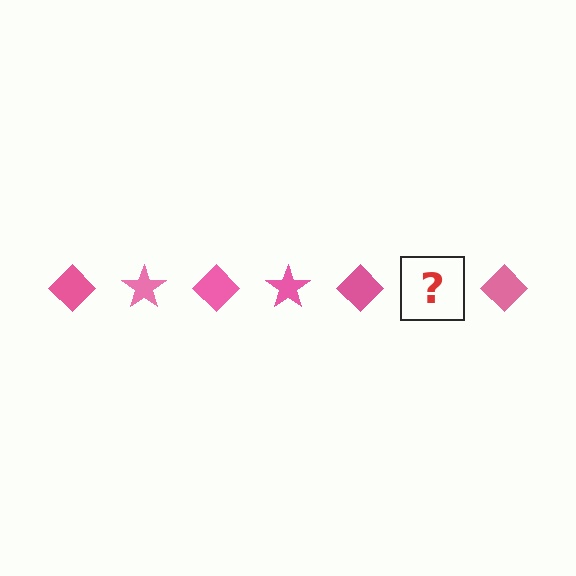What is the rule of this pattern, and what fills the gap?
The rule is that the pattern cycles through diamond, star shapes in pink. The gap should be filled with a pink star.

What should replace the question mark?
The question mark should be replaced with a pink star.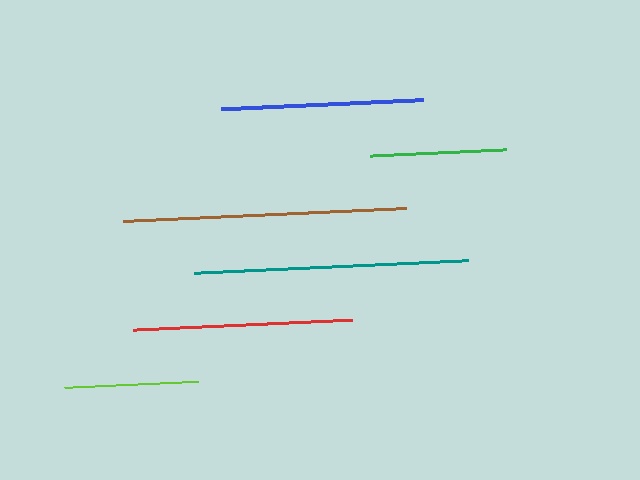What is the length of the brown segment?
The brown segment is approximately 283 pixels long.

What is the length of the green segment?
The green segment is approximately 136 pixels long.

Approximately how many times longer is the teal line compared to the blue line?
The teal line is approximately 1.4 times the length of the blue line.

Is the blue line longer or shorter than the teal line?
The teal line is longer than the blue line.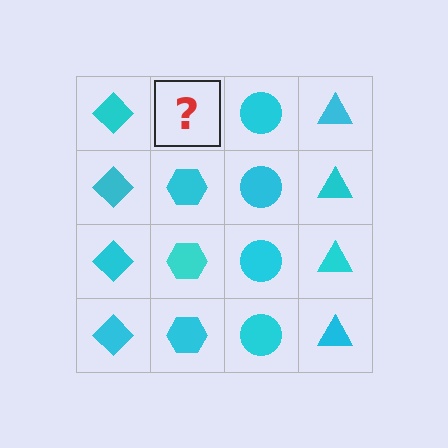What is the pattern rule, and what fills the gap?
The rule is that each column has a consistent shape. The gap should be filled with a cyan hexagon.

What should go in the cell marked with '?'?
The missing cell should contain a cyan hexagon.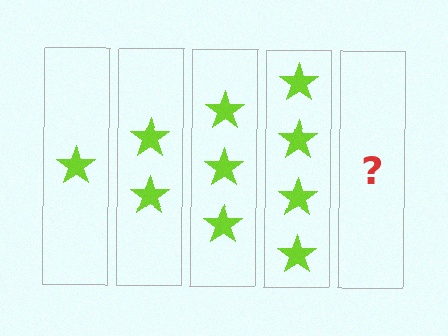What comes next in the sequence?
The next element should be 5 stars.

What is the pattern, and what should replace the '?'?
The pattern is that each step adds one more star. The '?' should be 5 stars.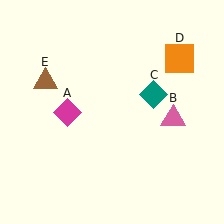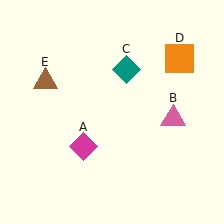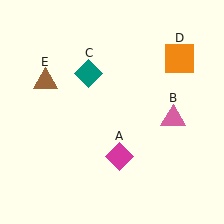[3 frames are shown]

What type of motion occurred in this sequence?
The magenta diamond (object A), teal diamond (object C) rotated counterclockwise around the center of the scene.